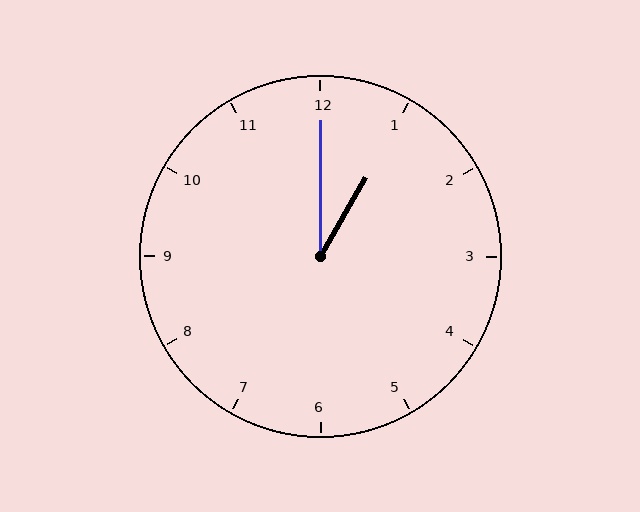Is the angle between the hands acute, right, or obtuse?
It is acute.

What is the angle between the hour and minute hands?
Approximately 30 degrees.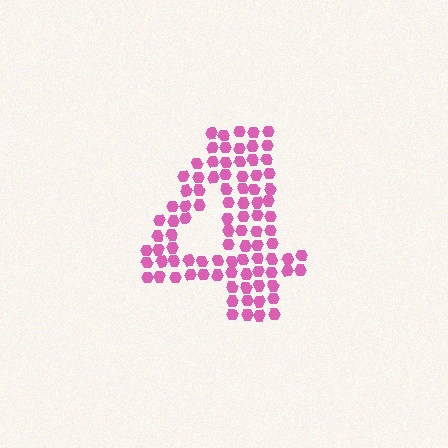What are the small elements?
The small elements are hexagons.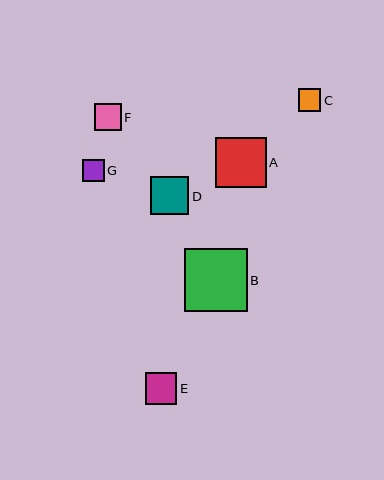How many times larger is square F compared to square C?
Square F is approximately 1.2 times the size of square C.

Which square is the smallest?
Square G is the smallest with a size of approximately 22 pixels.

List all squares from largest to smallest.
From largest to smallest: B, A, D, E, F, C, G.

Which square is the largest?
Square B is the largest with a size of approximately 63 pixels.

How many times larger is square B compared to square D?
Square B is approximately 1.7 times the size of square D.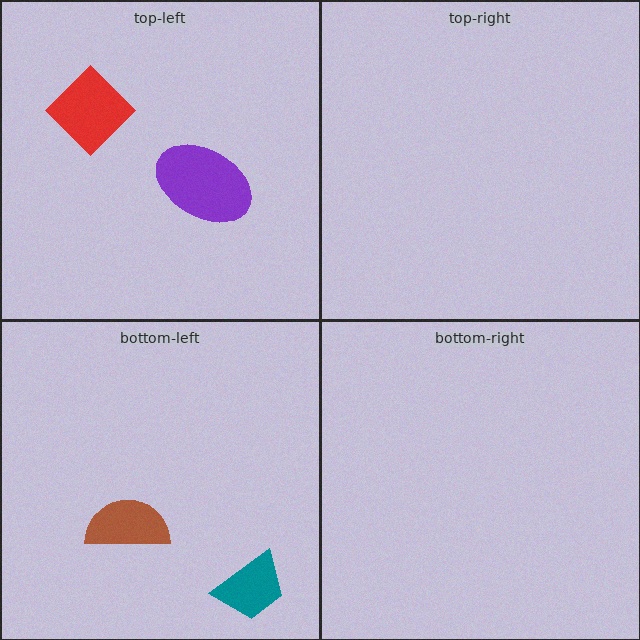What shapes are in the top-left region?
The red diamond, the purple ellipse.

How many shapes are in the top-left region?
2.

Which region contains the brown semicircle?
The bottom-left region.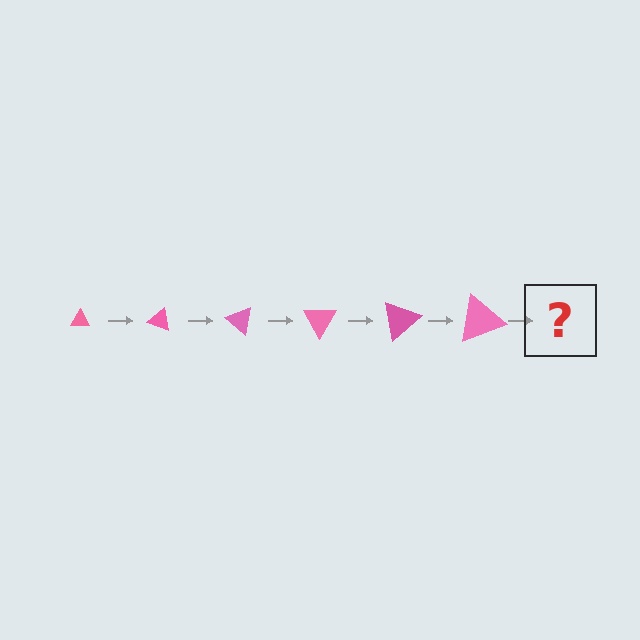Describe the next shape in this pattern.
It should be a triangle, larger than the previous one and rotated 120 degrees from the start.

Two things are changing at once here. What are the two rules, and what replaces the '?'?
The two rules are that the triangle grows larger each step and it rotates 20 degrees each step. The '?' should be a triangle, larger than the previous one and rotated 120 degrees from the start.